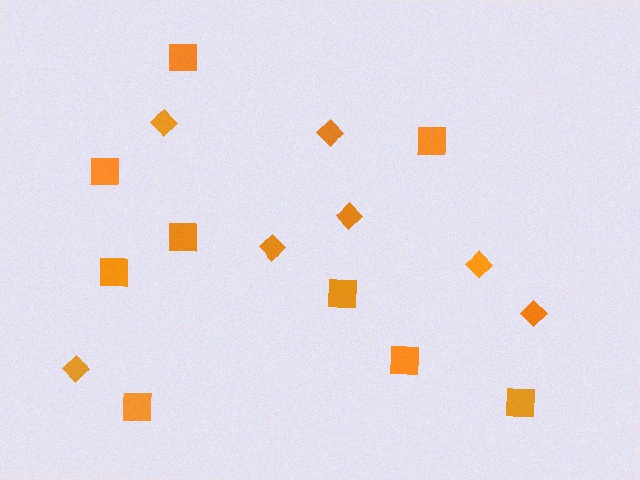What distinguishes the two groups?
There are 2 groups: one group of squares (9) and one group of diamonds (7).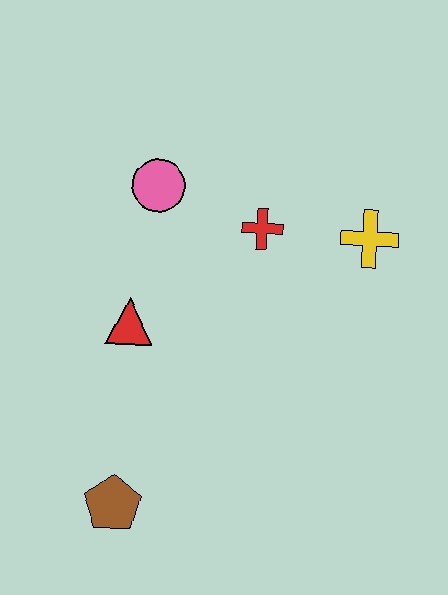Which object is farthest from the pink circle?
The brown pentagon is farthest from the pink circle.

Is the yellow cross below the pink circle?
Yes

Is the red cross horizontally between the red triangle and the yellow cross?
Yes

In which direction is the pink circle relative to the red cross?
The pink circle is to the left of the red cross.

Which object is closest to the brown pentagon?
The red triangle is closest to the brown pentagon.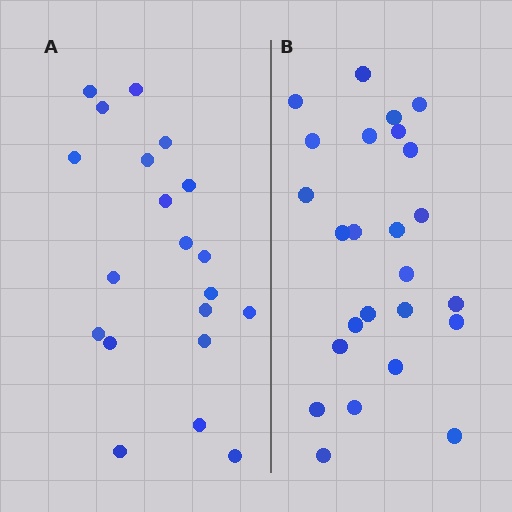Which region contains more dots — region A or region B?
Region B (the right region) has more dots.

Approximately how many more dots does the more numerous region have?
Region B has about 5 more dots than region A.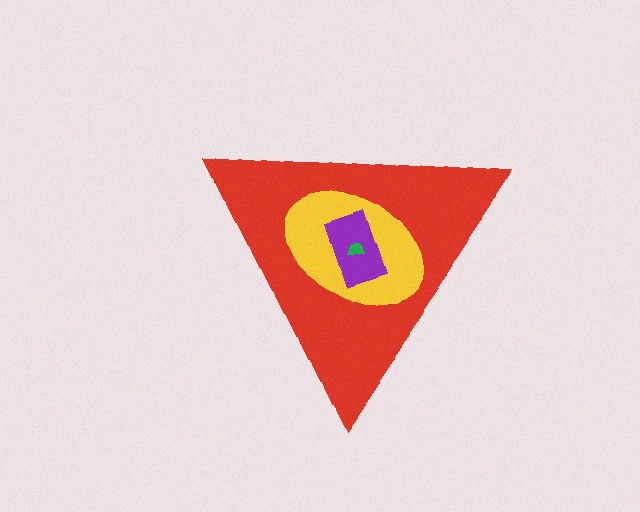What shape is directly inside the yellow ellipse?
The purple rectangle.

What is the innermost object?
The green trapezoid.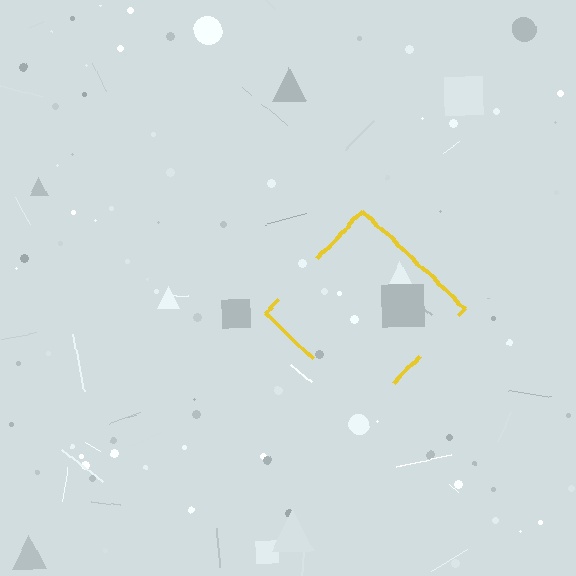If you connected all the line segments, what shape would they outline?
They would outline a diamond.